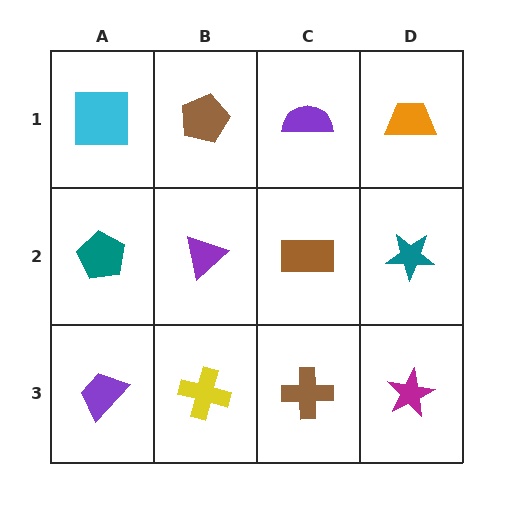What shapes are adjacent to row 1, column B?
A purple triangle (row 2, column B), a cyan square (row 1, column A), a purple semicircle (row 1, column C).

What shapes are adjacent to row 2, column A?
A cyan square (row 1, column A), a purple trapezoid (row 3, column A), a purple triangle (row 2, column B).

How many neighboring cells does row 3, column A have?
2.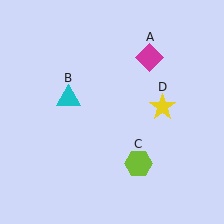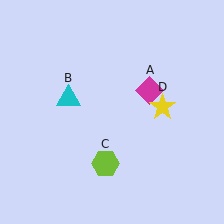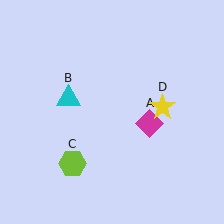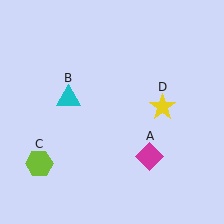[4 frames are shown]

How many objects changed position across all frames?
2 objects changed position: magenta diamond (object A), lime hexagon (object C).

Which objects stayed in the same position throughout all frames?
Cyan triangle (object B) and yellow star (object D) remained stationary.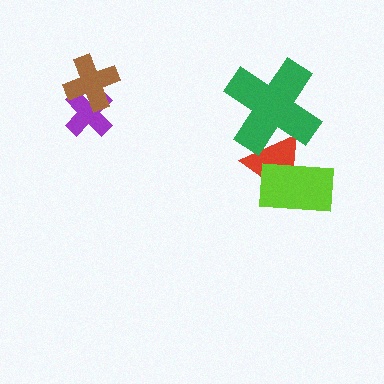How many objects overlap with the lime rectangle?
1 object overlaps with the lime rectangle.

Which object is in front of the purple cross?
The brown cross is in front of the purple cross.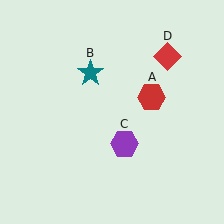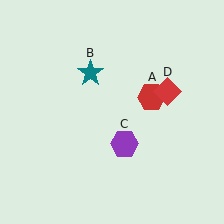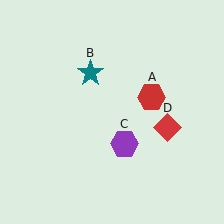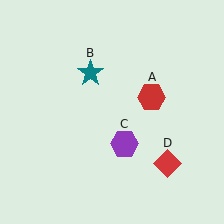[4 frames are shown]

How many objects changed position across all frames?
1 object changed position: red diamond (object D).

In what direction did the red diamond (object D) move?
The red diamond (object D) moved down.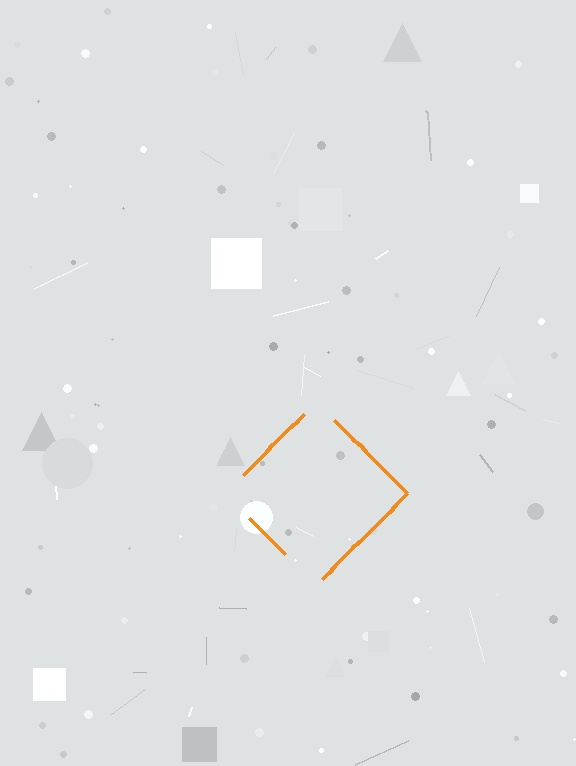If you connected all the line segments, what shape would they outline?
They would outline a diamond.